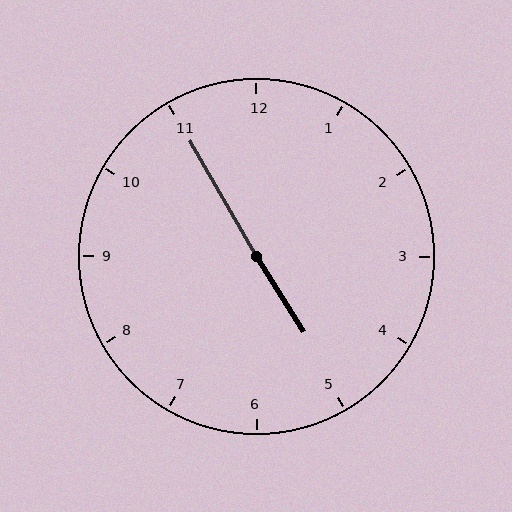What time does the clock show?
4:55.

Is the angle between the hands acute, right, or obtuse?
It is obtuse.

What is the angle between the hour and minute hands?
Approximately 178 degrees.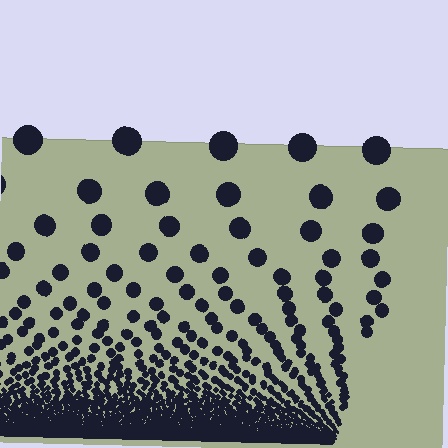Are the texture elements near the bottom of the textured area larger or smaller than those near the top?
Smaller. The gradient is inverted — elements near the bottom are smaller and denser.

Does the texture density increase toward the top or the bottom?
Density increases toward the bottom.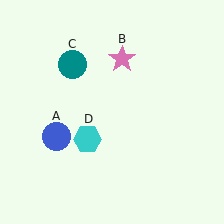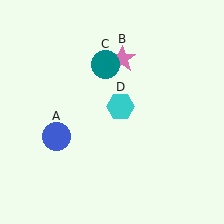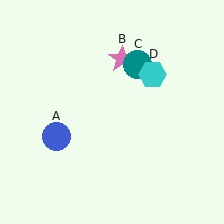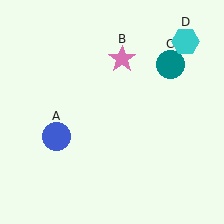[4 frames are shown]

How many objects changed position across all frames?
2 objects changed position: teal circle (object C), cyan hexagon (object D).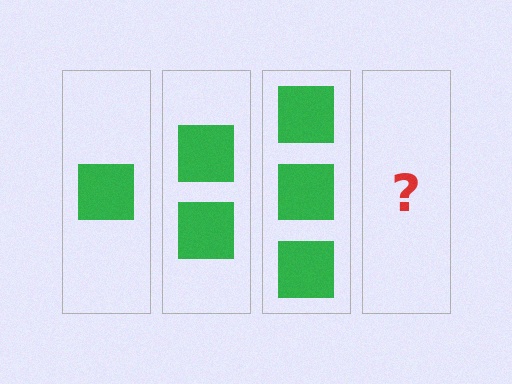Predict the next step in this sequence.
The next step is 4 squares.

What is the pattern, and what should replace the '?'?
The pattern is that each step adds one more square. The '?' should be 4 squares.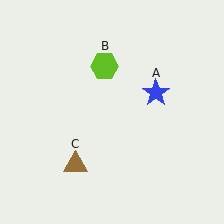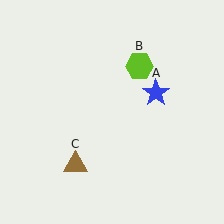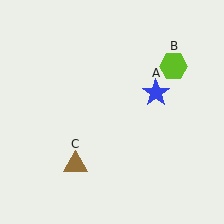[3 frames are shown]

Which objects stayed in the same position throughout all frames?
Blue star (object A) and brown triangle (object C) remained stationary.